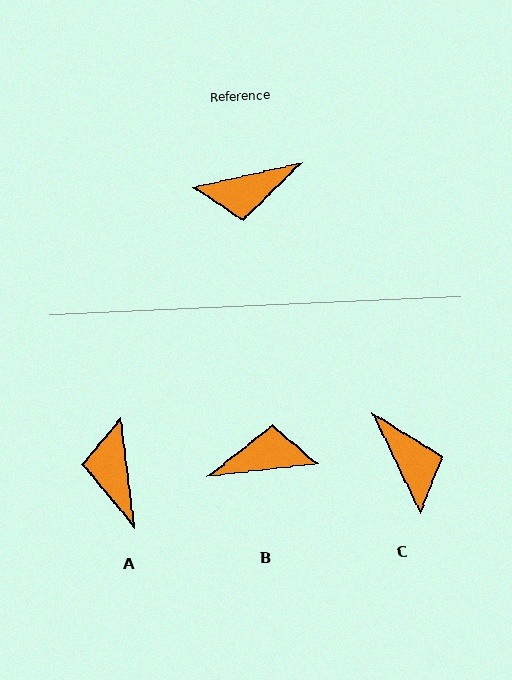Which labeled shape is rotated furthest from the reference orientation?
B, about 174 degrees away.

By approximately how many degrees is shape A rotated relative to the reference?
Approximately 95 degrees clockwise.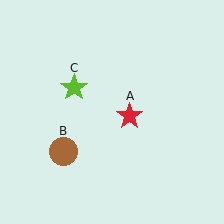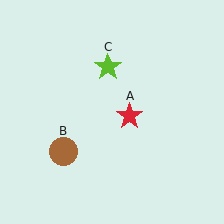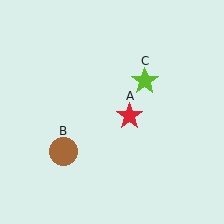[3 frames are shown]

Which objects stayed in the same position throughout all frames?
Red star (object A) and brown circle (object B) remained stationary.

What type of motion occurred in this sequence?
The lime star (object C) rotated clockwise around the center of the scene.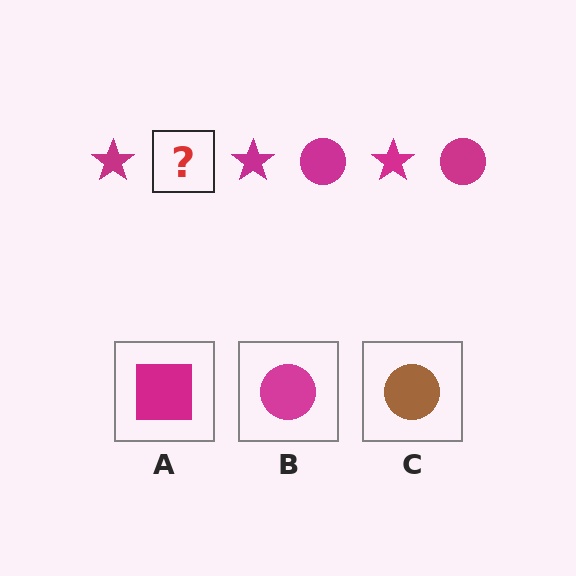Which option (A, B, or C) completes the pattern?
B.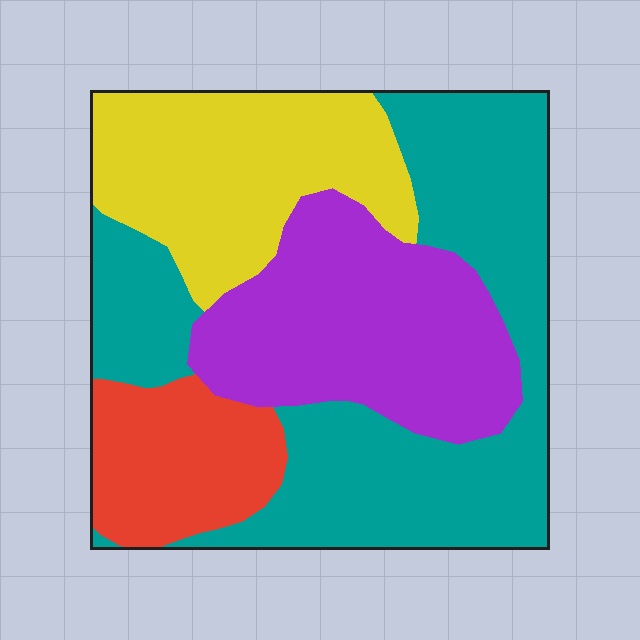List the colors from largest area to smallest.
From largest to smallest: teal, purple, yellow, red.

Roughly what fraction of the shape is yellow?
Yellow takes up about one fifth (1/5) of the shape.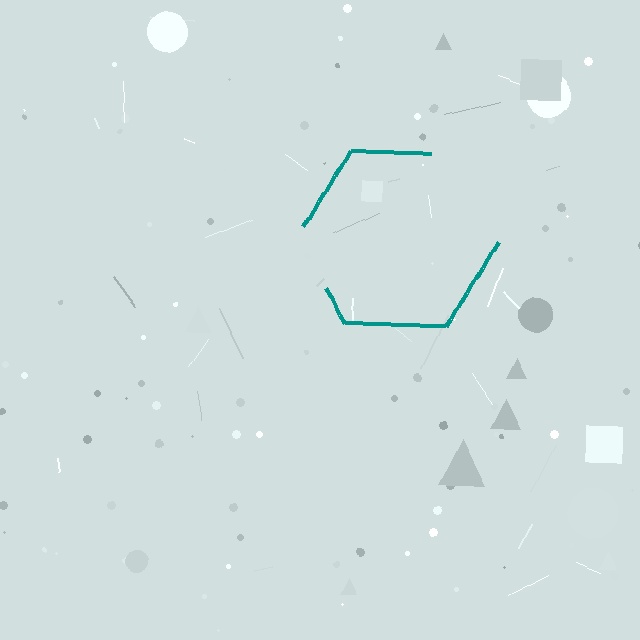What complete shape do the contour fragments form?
The contour fragments form a hexagon.